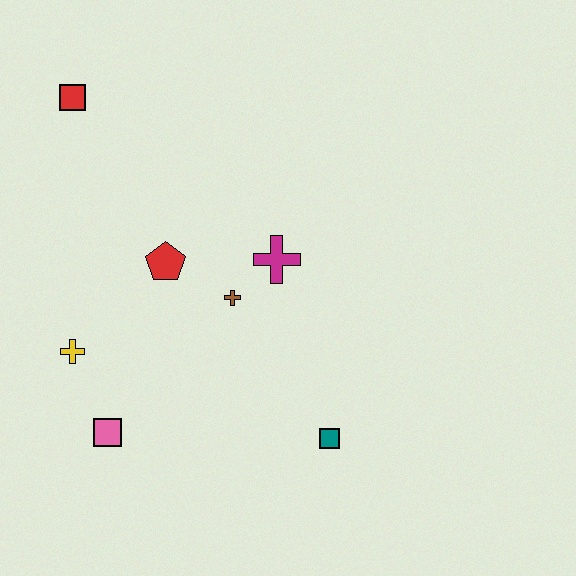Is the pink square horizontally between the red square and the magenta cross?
Yes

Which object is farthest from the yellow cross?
The teal square is farthest from the yellow cross.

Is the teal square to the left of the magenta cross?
No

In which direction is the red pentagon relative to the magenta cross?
The red pentagon is to the left of the magenta cross.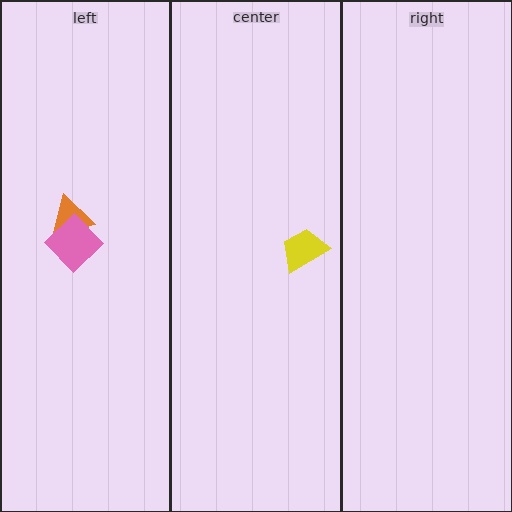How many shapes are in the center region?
1.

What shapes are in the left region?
The orange triangle, the pink diamond.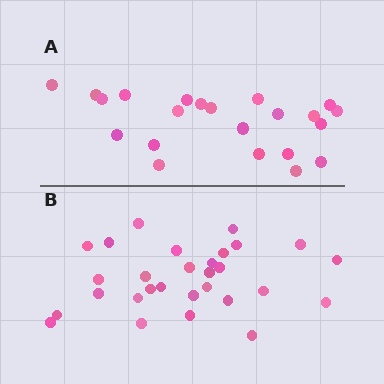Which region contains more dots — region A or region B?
Region B (the bottom region) has more dots.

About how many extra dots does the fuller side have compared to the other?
Region B has roughly 8 or so more dots than region A.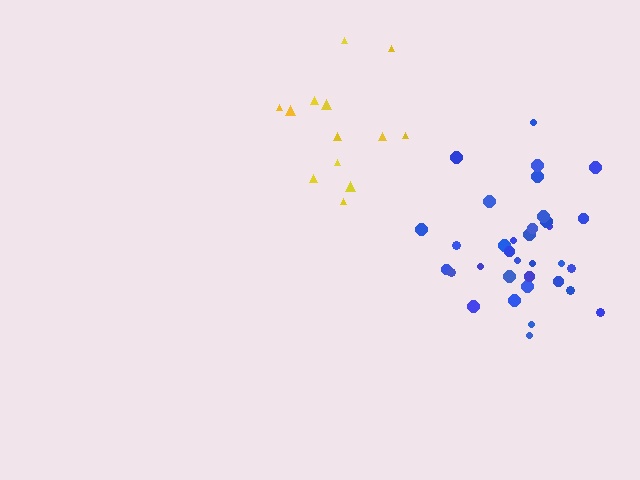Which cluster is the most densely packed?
Blue.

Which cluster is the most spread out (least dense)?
Yellow.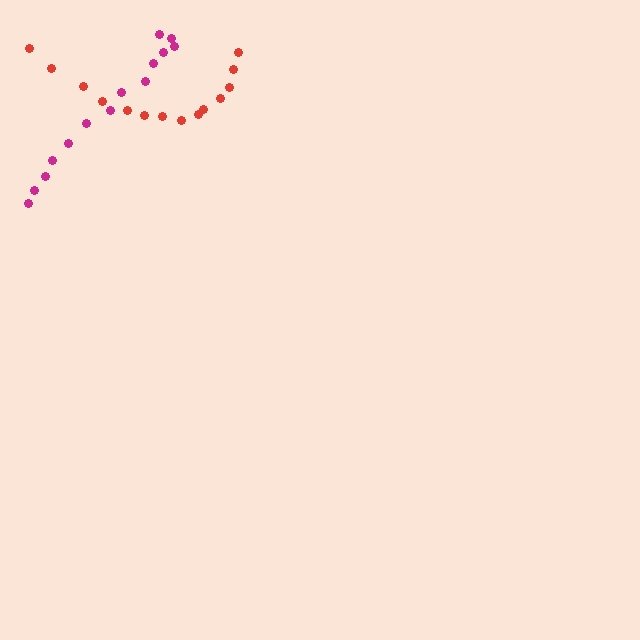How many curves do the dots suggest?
There are 2 distinct paths.